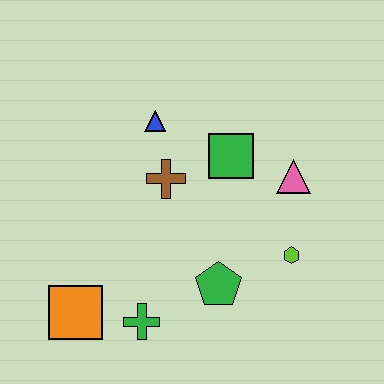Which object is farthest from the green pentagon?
The blue triangle is farthest from the green pentagon.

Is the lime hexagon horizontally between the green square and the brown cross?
No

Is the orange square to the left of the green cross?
Yes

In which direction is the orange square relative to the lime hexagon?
The orange square is to the left of the lime hexagon.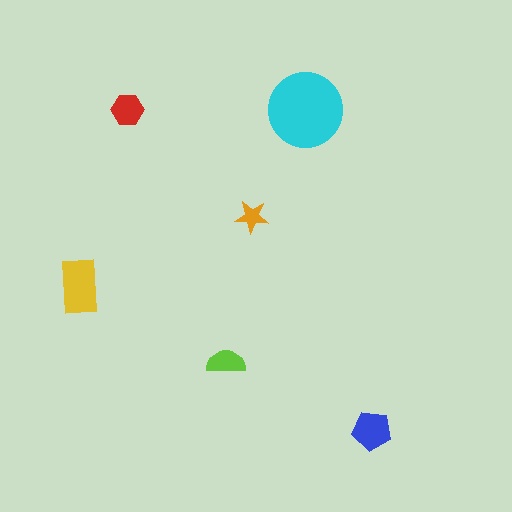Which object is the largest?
The cyan circle.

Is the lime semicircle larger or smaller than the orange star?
Larger.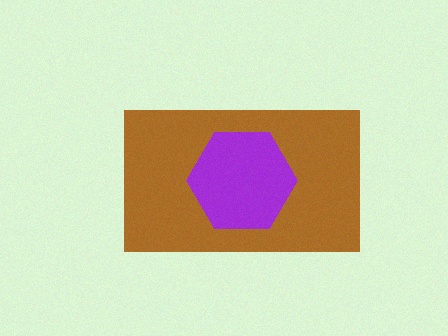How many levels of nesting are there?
2.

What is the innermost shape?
The purple hexagon.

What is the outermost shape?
The brown rectangle.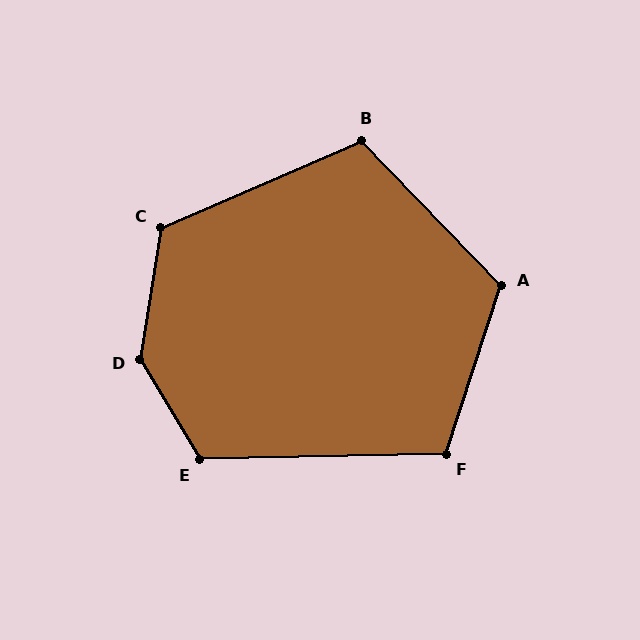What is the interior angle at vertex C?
Approximately 122 degrees (obtuse).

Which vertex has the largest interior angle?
D, at approximately 141 degrees.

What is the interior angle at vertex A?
Approximately 118 degrees (obtuse).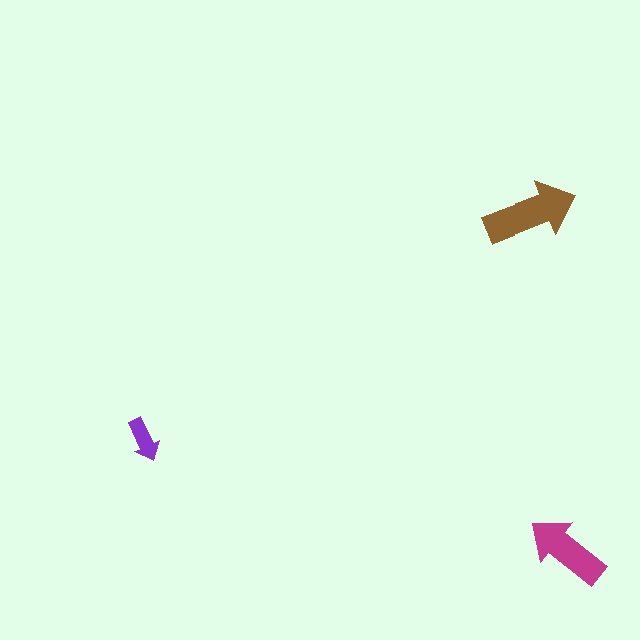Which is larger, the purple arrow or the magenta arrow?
The magenta one.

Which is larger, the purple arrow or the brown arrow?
The brown one.